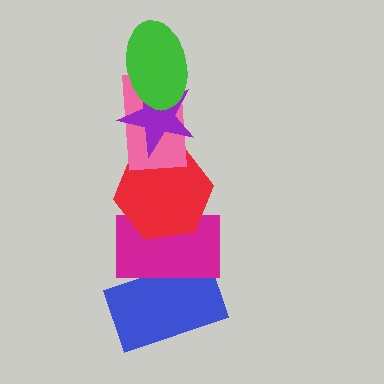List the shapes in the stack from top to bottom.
From top to bottom: the green ellipse, the purple star, the pink rectangle, the red hexagon, the magenta rectangle, the blue rectangle.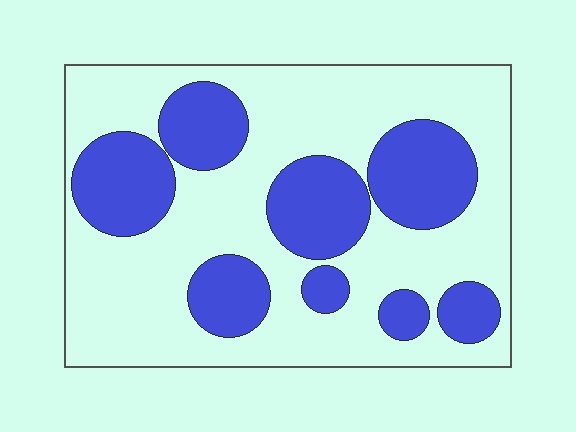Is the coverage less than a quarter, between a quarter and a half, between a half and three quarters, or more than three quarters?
Between a quarter and a half.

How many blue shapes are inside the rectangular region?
8.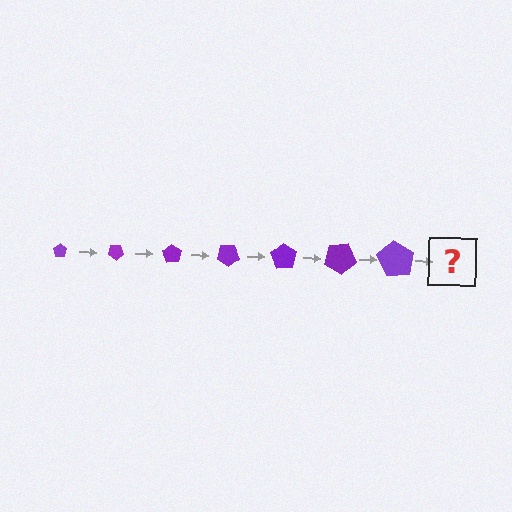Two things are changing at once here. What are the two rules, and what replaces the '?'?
The two rules are that the pentagon grows larger each step and it rotates 35 degrees each step. The '?' should be a pentagon, larger than the previous one and rotated 245 degrees from the start.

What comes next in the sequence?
The next element should be a pentagon, larger than the previous one and rotated 245 degrees from the start.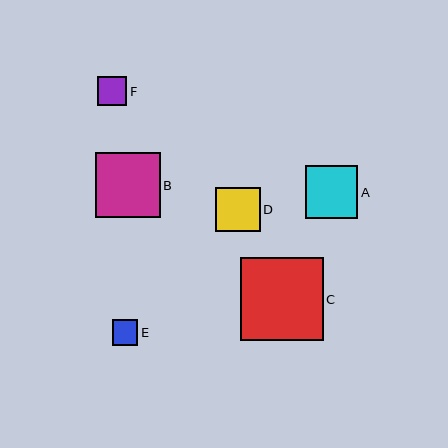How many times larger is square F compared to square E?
Square F is approximately 1.1 times the size of square E.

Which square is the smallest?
Square E is the smallest with a size of approximately 25 pixels.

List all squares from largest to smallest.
From largest to smallest: C, B, A, D, F, E.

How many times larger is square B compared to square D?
Square B is approximately 1.4 times the size of square D.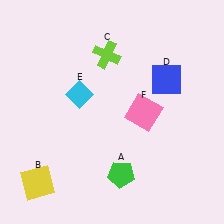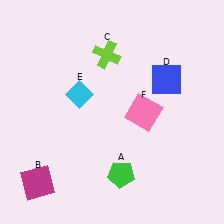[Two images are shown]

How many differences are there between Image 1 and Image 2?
There is 1 difference between the two images.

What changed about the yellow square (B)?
In Image 1, B is yellow. In Image 2, it changed to magenta.